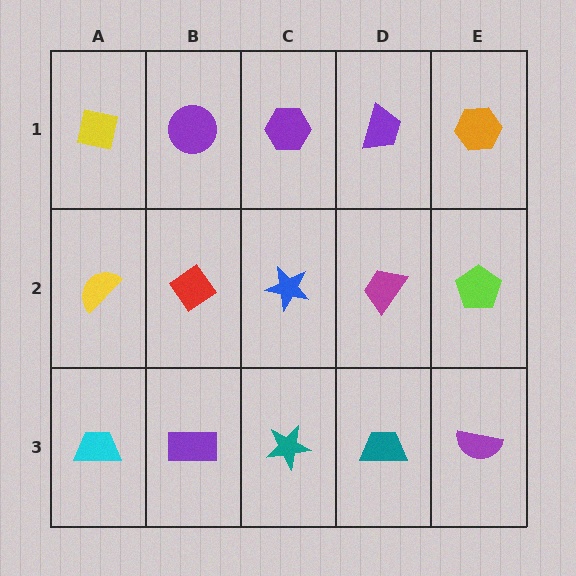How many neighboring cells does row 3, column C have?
3.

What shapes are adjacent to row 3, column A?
A yellow semicircle (row 2, column A), a purple rectangle (row 3, column B).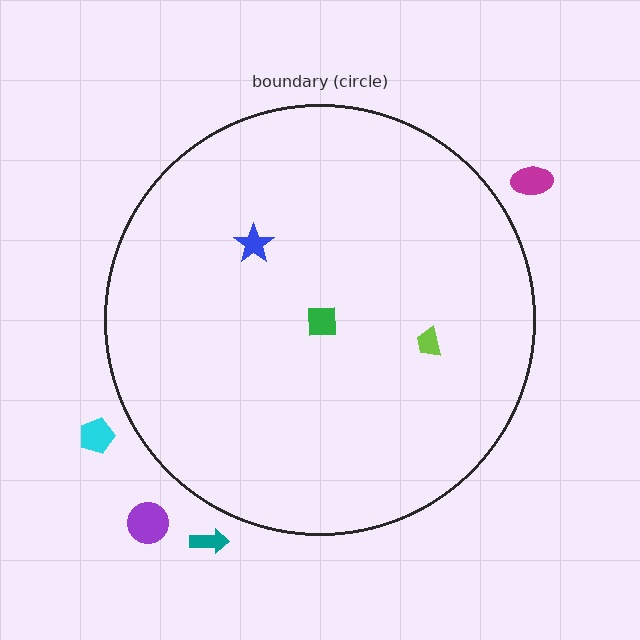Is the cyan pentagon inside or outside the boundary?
Outside.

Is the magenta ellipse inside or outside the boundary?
Outside.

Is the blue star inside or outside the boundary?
Inside.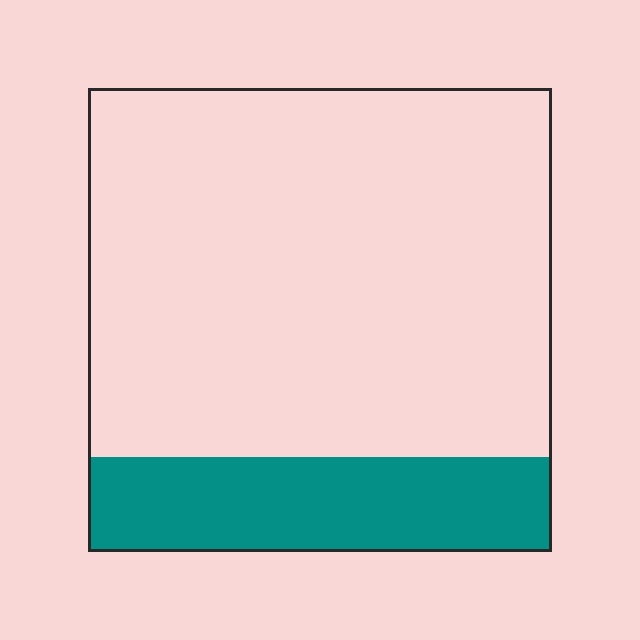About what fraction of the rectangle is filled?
About one fifth (1/5).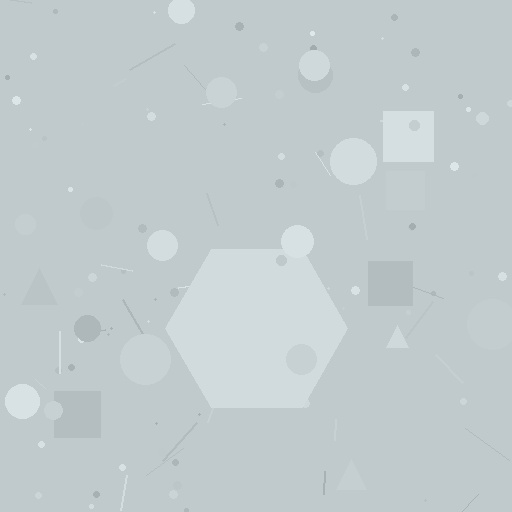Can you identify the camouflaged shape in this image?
The camouflaged shape is a hexagon.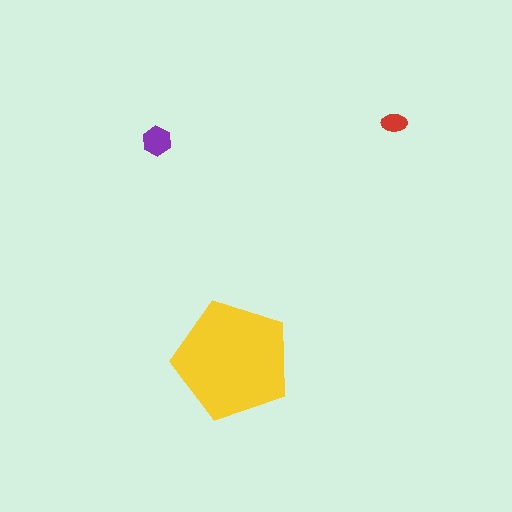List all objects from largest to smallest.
The yellow pentagon, the purple hexagon, the red ellipse.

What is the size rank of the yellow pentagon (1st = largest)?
1st.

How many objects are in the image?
There are 3 objects in the image.